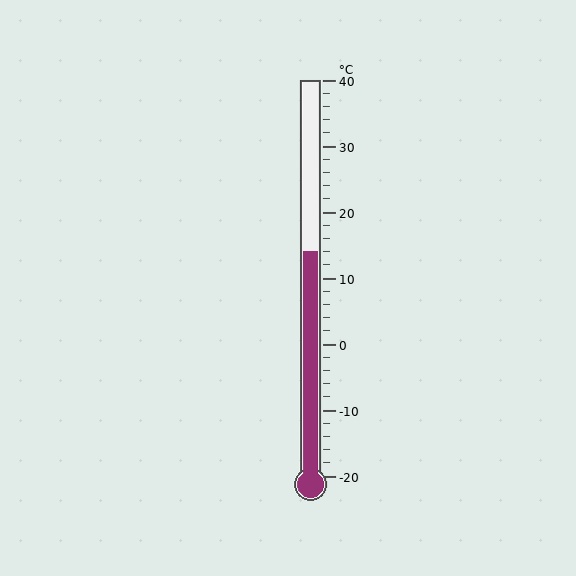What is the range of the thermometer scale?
The thermometer scale ranges from -20°C to 40°C.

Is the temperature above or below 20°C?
The temperature is below 20°C.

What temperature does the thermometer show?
The thermometer shows approximately 14°C.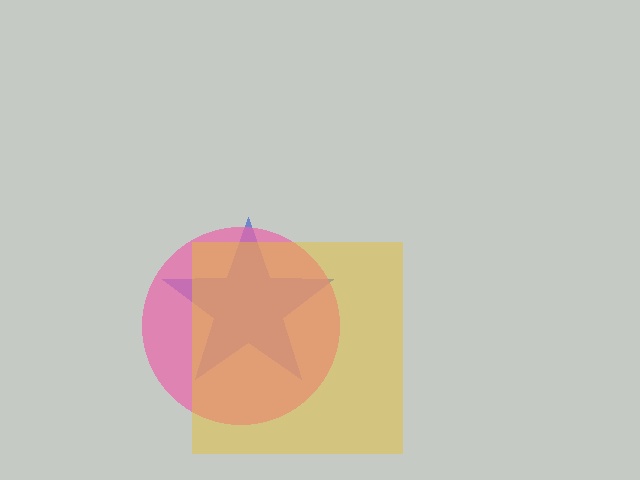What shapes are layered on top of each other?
The layered shapes are: a blue star, a pink circle, a yellow square.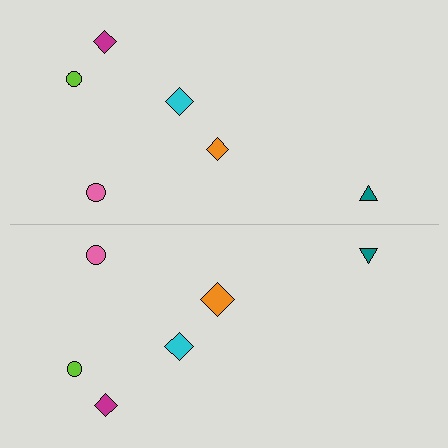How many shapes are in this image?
There are 12 shapes in this image.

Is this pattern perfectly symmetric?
No, the pattern is not perfectly symmetric. The orange diamond on the bottom side has a different size than its mirror counterpart.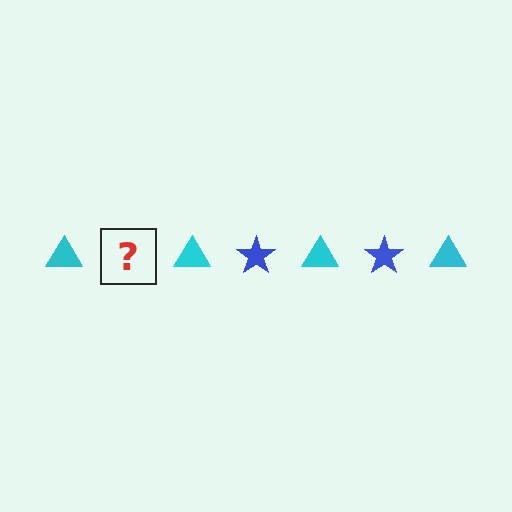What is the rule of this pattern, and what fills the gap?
The rule is that the pattern alternates between cyan triangle and blue star. The gap should be filled with a blue star.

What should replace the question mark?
The question mark should be replaced with a blue star.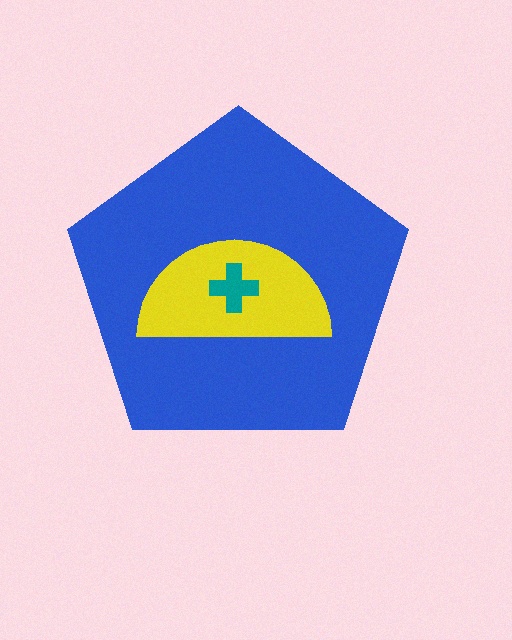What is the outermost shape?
The blue pentagon.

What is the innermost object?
The teal cross.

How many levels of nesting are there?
3.